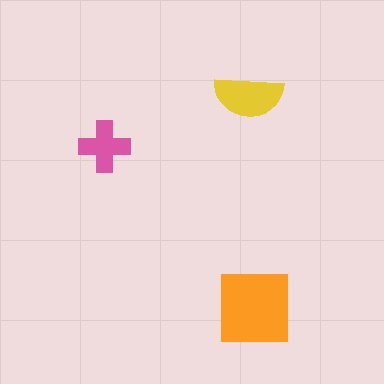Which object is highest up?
The yellow semicircle is topmost.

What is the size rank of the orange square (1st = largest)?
1st.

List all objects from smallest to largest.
The pink cross, the yellow semicircle, the orange square.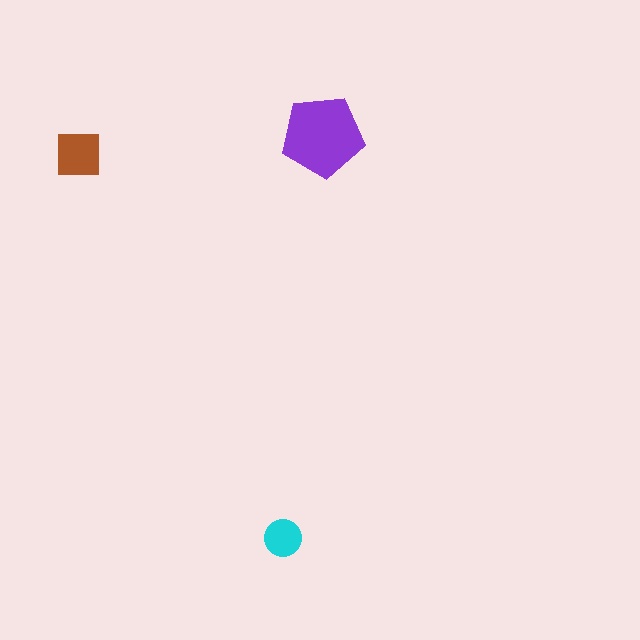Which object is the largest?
The purple pentagon.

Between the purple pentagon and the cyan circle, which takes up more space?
The purple pentagon.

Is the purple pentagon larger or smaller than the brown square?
Larger.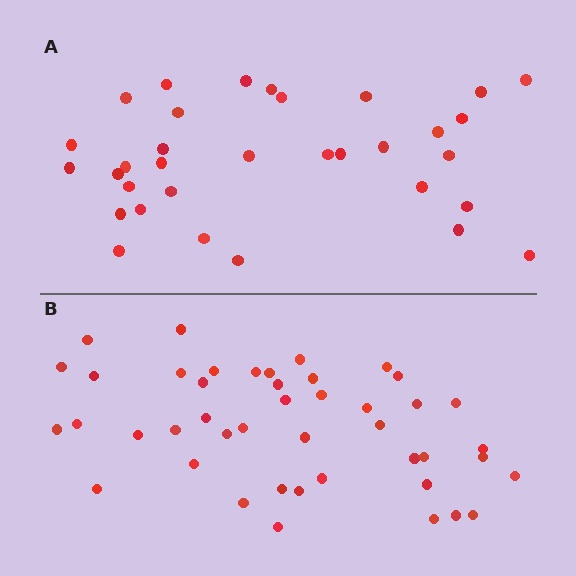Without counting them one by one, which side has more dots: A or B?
Region B (the bottom region) has more dots.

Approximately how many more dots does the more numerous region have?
Region B has roughly 12 or so more dots than region A.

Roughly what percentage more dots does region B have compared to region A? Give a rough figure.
About 35% more.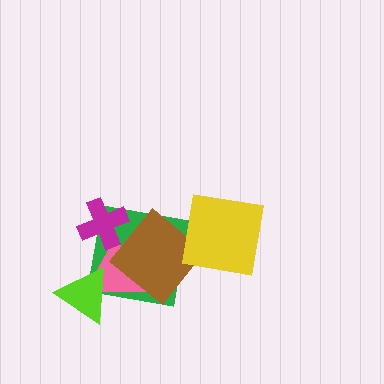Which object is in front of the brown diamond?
The yellow square is in front of the brown diamond.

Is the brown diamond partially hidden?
Yes, it is partially covered by another shape.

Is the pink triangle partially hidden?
Yes, it is partially covered by another shape.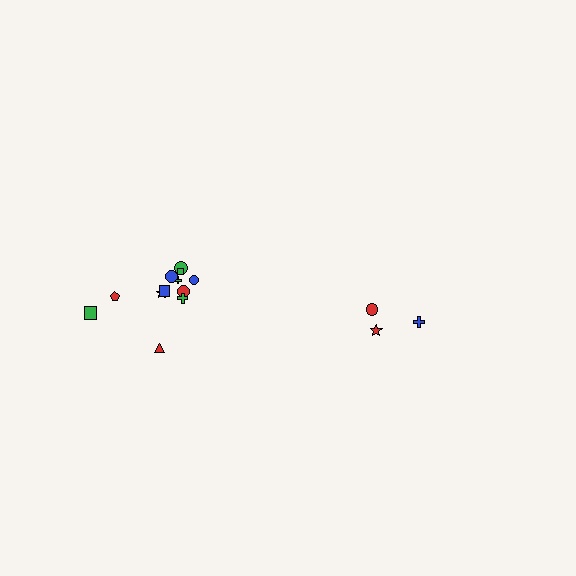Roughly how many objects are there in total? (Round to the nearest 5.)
Roughly 15 objects in total.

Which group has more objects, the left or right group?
The left group.